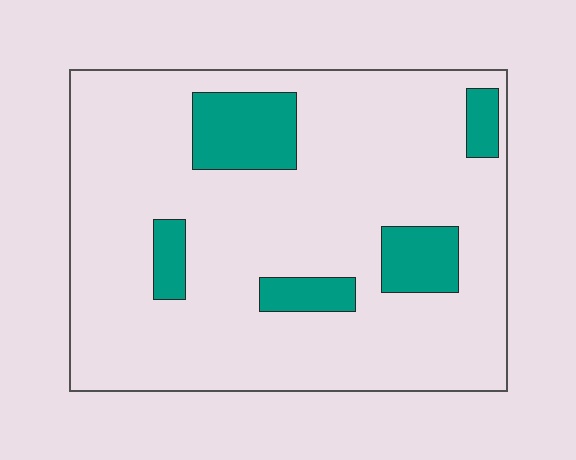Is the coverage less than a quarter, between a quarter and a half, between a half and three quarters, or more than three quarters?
Less than a quarter.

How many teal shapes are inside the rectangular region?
5.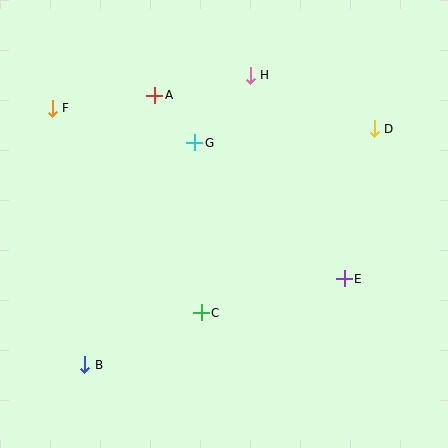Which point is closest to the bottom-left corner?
Point B is closest to the bottom-left corner.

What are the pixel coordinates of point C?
Point C is at (201, 313).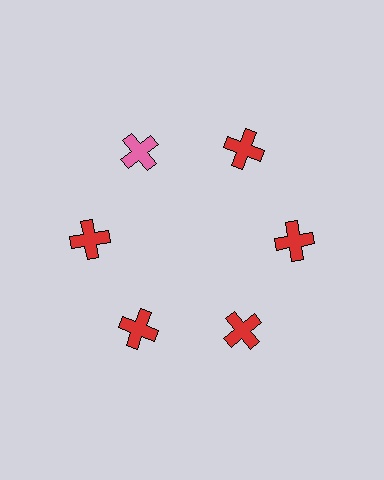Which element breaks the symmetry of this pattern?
The pink cross at roughly the 11 o'clock position breaks the symmetry. All other shapes are red crosses.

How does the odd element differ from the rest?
It has a different color: pink instead of red.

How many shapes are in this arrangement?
There are 6 shapes arranged in a ring pattern.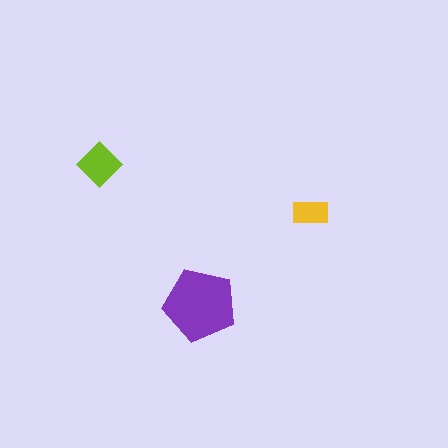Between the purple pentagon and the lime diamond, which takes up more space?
The purple pentagon.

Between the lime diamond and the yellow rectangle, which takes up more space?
The lime diamond.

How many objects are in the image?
There are 3 objects in the image.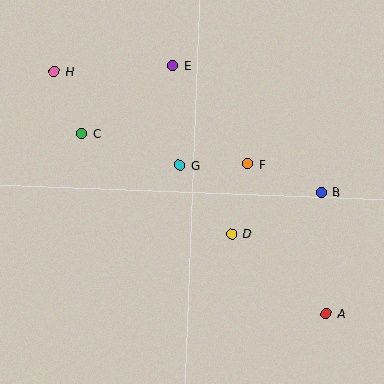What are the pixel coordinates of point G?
Point G is at (180, 165).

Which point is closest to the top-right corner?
Point B is closest to the top-right corner.